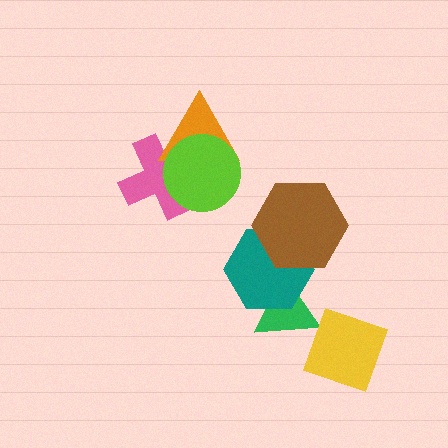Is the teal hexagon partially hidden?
Yes, it is partially covered by another shape.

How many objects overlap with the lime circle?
2 objects overlap with the lime circle.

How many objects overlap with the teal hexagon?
2 objects overlap with the teal hexagon.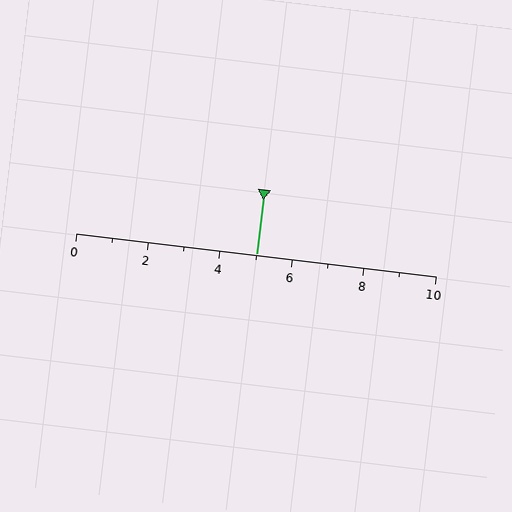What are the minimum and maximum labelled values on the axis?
The axis runs from 0 to 10.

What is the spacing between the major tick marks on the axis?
The major ticks are spaced 2 apart.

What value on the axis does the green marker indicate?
The marker indicates approximately 5.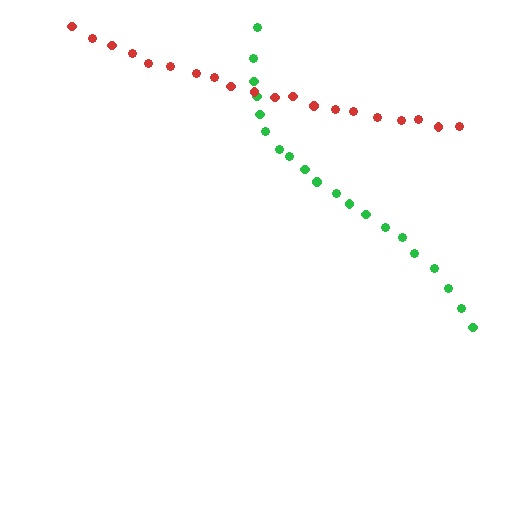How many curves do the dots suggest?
There are 2 distinct paths.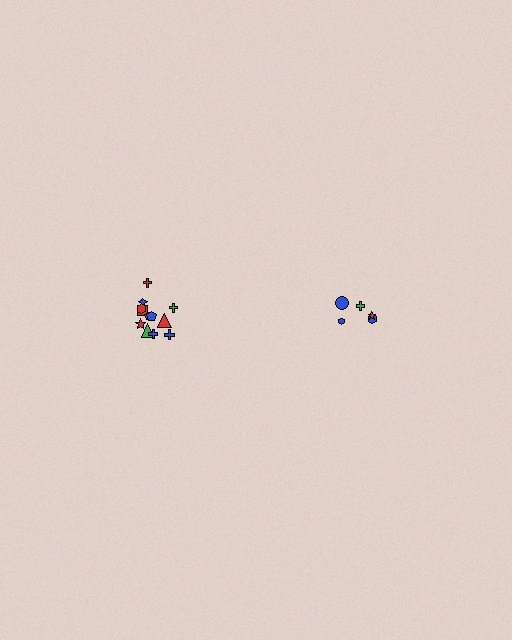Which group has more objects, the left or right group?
The left group.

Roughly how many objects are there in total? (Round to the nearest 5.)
Roughly 15 objects in total.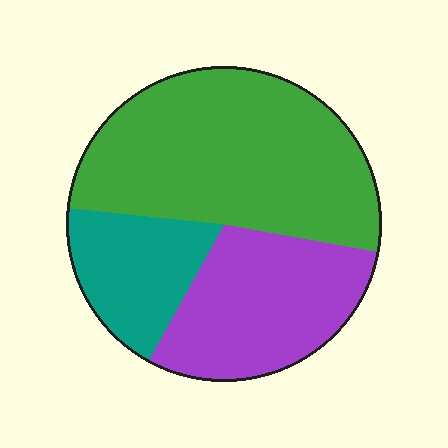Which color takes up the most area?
Green, at roughly 50%.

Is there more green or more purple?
Green.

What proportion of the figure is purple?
Purple covers about 30% of the figure.